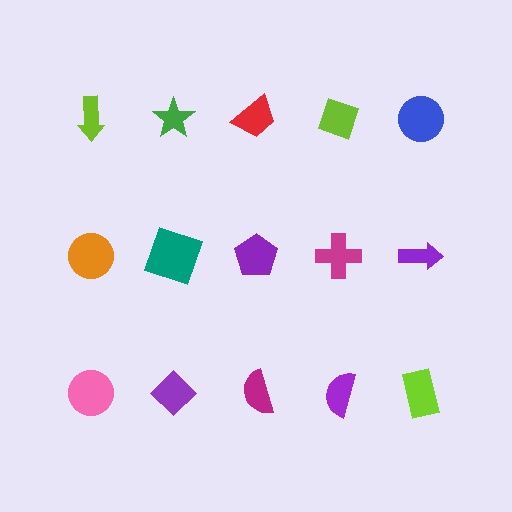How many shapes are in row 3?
5 shapes.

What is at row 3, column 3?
A magenta semicircle.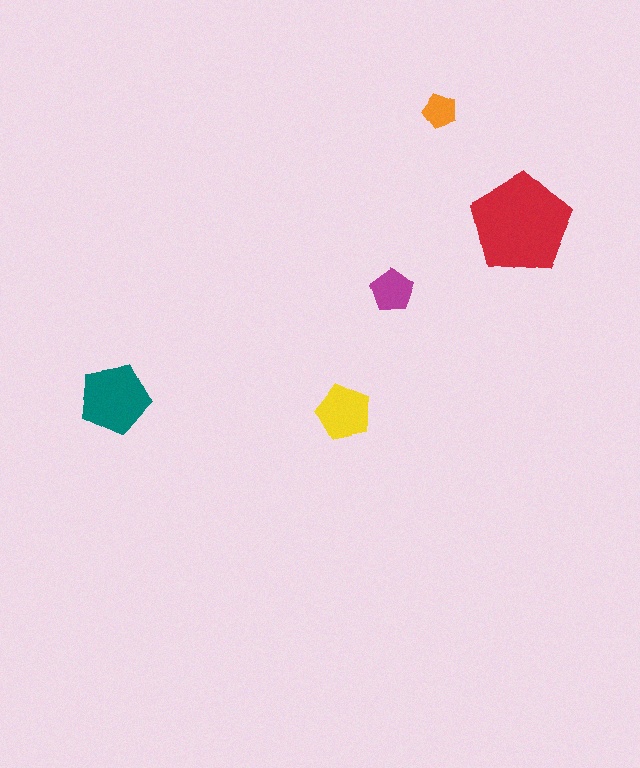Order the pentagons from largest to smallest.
the red one, the teal one, the yellow one, the magenta one, the orange one.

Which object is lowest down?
The yellow pentagon is bottommost.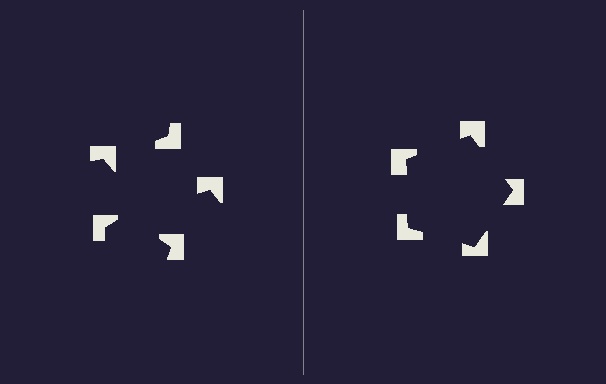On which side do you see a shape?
An illusory pentagon appears on the right side. On the left side the wedge cuts are rotated, so no coherent shape forms.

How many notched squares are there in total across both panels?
10 — 5 on each side.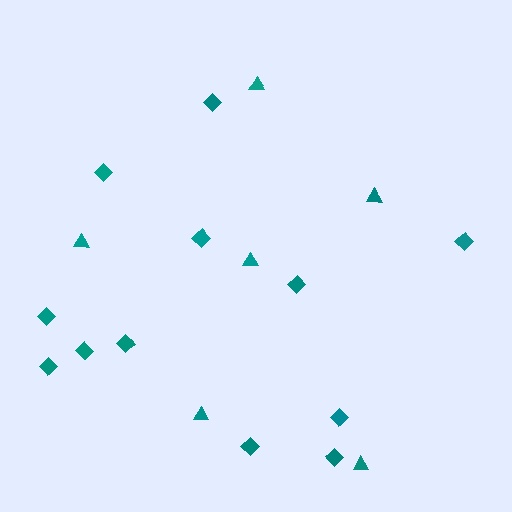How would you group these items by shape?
There are 2 groups: one group of triangles (6) and one group of diamonds (12).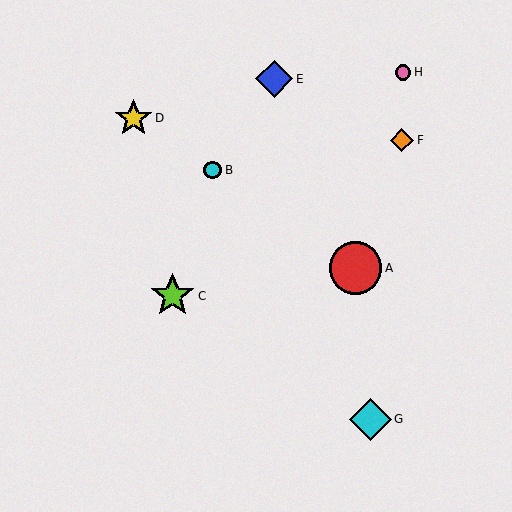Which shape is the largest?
The red circle (labeled A) is the largest.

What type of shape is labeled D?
Shape D is a yellow star.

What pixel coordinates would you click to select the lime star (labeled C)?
Click at (173, 296) to select the lime star C.